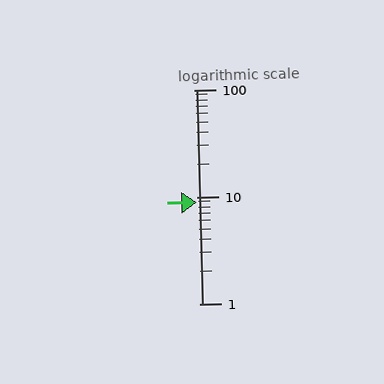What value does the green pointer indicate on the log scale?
The pointer indicates approximately 8.9.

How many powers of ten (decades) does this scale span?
The scale spans 2 decades, from 1 to 100.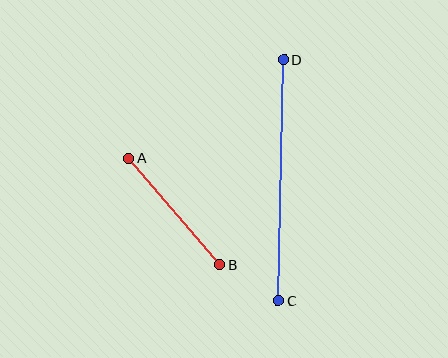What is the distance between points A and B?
The distance is approximately 140 pixels.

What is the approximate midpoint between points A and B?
The midpoint is at approximately (174, 212) pixels.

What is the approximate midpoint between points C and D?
The midpoint is at approximately (281, 180) pixels.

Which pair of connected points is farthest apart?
Points C and D are farthest apart.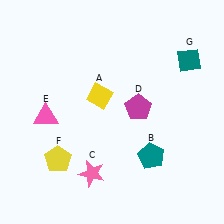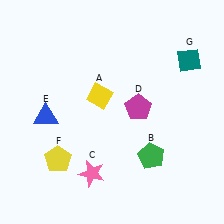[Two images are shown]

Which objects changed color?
B changed from teal to green. E changed from pink to blue.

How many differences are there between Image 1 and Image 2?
There are 2 differences between the two images.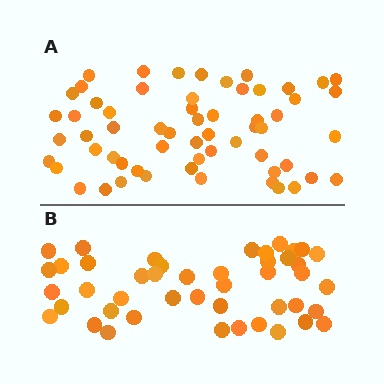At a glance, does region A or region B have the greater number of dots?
Region A (the top region) has more dots.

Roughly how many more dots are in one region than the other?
Region A has approximately 15 more dots than region B.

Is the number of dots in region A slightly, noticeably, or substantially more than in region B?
Region A has noticeably more, but not dramatically so. The ratio is roughly 1.3 to 1.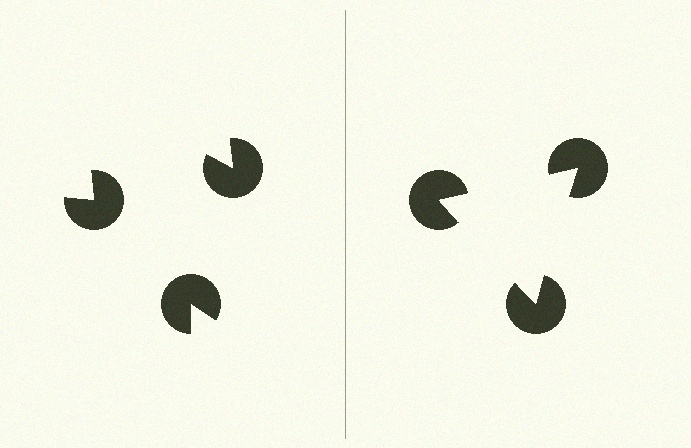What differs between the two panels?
The pac-man discs are positioned identically on both sides; only the wedge orientations differ. On the right they align to a triangle; on the left they are misaligned.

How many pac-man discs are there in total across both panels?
6 — 3 on each side.